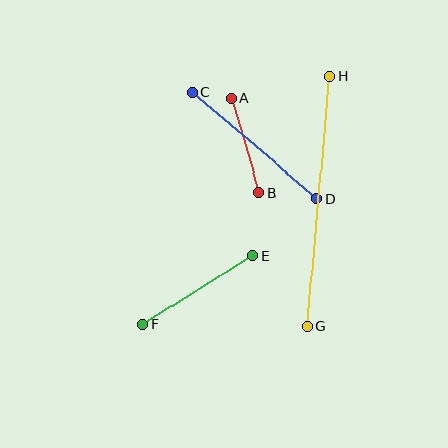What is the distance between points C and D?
The distance is approximately 164 pixels.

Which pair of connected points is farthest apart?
Points G and H are farthest apart.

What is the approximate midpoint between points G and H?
The midpoint is at approximately (319, 201) pixels.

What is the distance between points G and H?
The distance is approximately 251 pixels.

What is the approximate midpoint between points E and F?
The midpoint is at approximately (198, 290) pixels.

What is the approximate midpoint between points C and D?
The midpoint is at approximately (255, 145) pixels.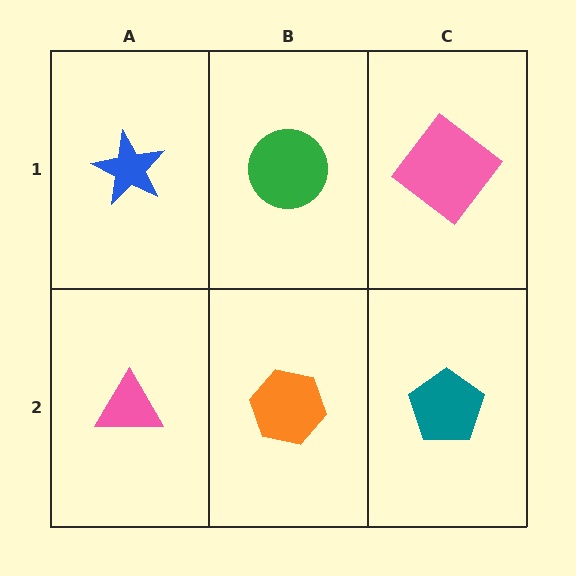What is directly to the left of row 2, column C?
An orange hexagon.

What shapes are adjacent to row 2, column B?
A green circle (row 1, column B), a pink triangle (row 2, column A), a teal pentagon (row 2, column C).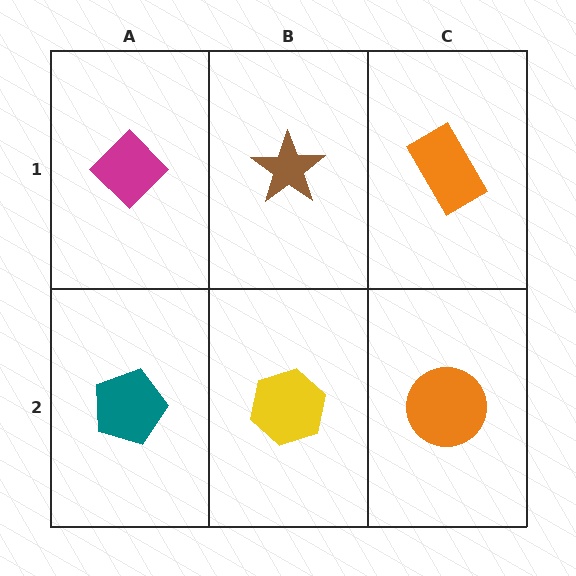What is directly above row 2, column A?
A magenta diamond.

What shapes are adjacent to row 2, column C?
An orange rectangle (row 1, column C), a yellow hexagon (row 2, column B).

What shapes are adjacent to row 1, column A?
A teal pentagon (row 2, column A), a brown star (row 1, column B).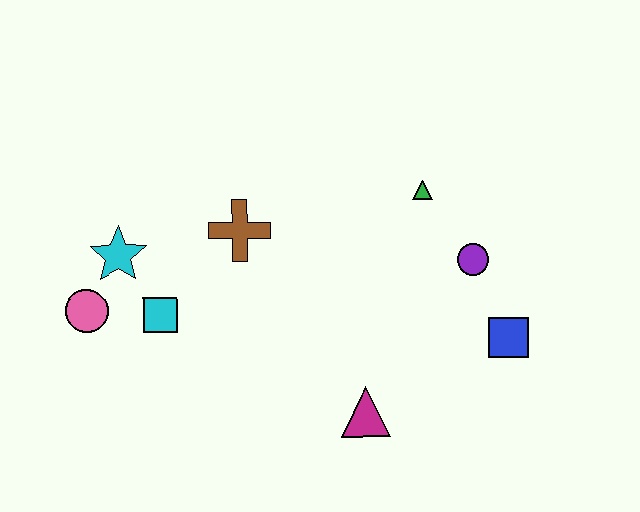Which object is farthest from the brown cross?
The blue square is farthest from the brown cross.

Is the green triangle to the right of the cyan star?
Yes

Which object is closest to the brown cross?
The cyan square is closest to the brown cross.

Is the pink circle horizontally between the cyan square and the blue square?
No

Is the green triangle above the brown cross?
Yes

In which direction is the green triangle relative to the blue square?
The green triangle is above the blue square.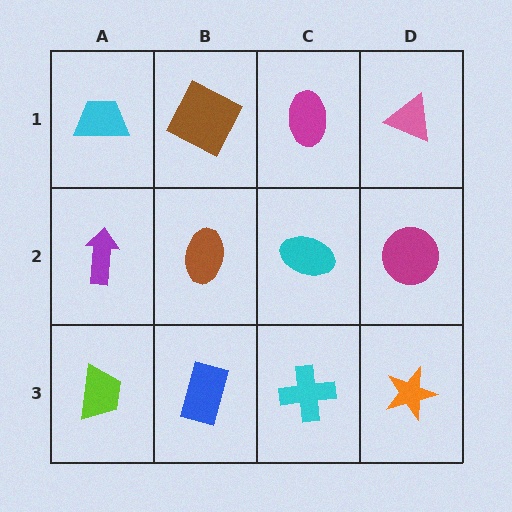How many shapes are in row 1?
4 shapes.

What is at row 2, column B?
A brown ellipse.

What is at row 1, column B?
A brown square.